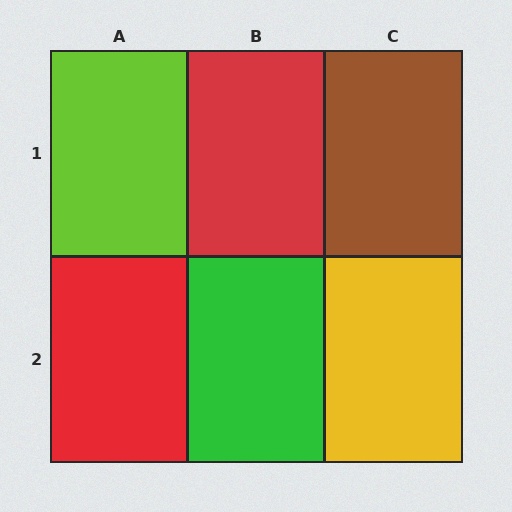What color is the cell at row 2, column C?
Yellow.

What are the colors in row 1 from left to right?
Lime, red, brown.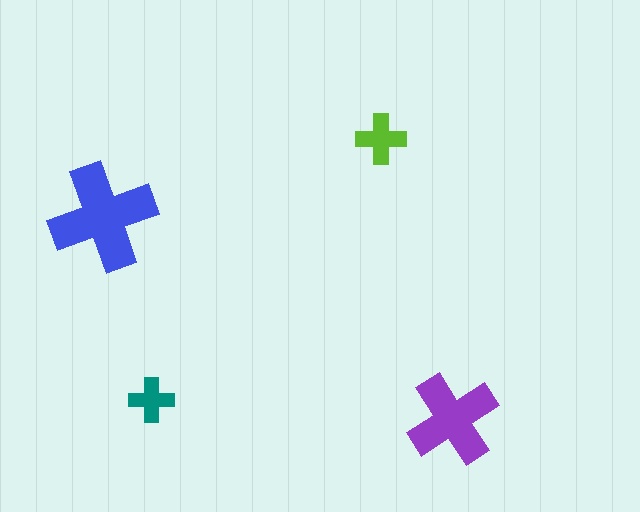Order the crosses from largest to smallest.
the blue one, the purple one, the lime one, the teal one.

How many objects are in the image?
There are 4 objects in the image.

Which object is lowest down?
The purple cross is bottommost.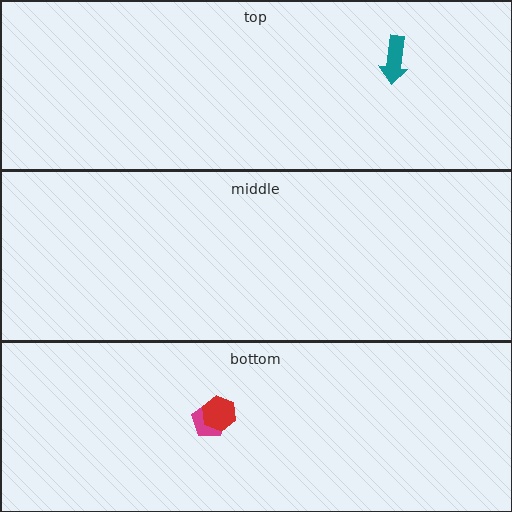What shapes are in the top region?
The teal arrow.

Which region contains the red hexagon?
The bottom region.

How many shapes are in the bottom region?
2.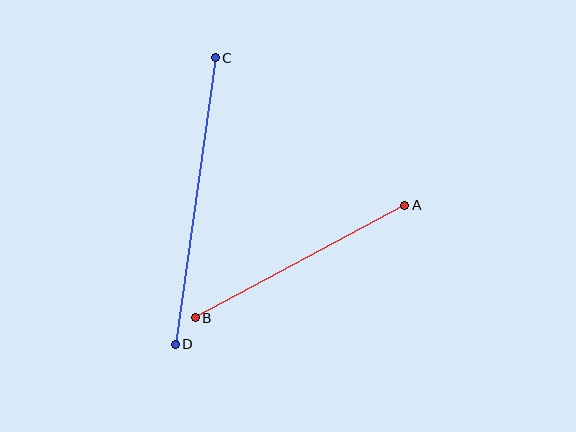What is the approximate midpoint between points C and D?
The midpoint is at approximately (195, 201) pixels.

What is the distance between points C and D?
The distance is approximately 290 pixels.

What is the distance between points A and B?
The distance is approximately 238 pixels.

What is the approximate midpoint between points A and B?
The midpoint is at approximately (300, 262) pixels.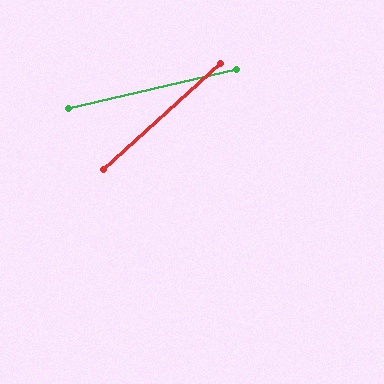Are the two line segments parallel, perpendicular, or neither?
Neither parallel nor perpendicular — they differ by about 29°.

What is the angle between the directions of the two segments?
Approximately 29 degrees.